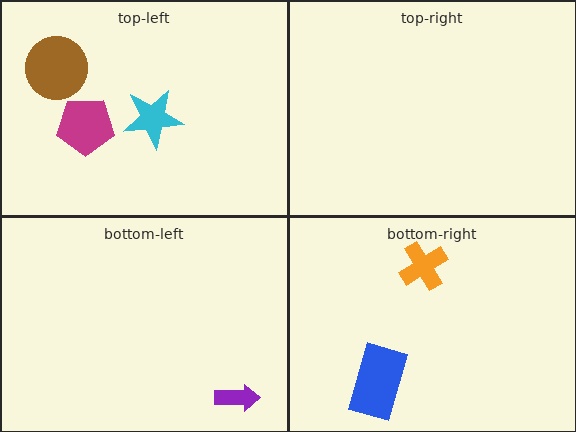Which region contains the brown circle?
The top-left region.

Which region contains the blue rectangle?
The bottom-right region.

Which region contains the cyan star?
The top-left region.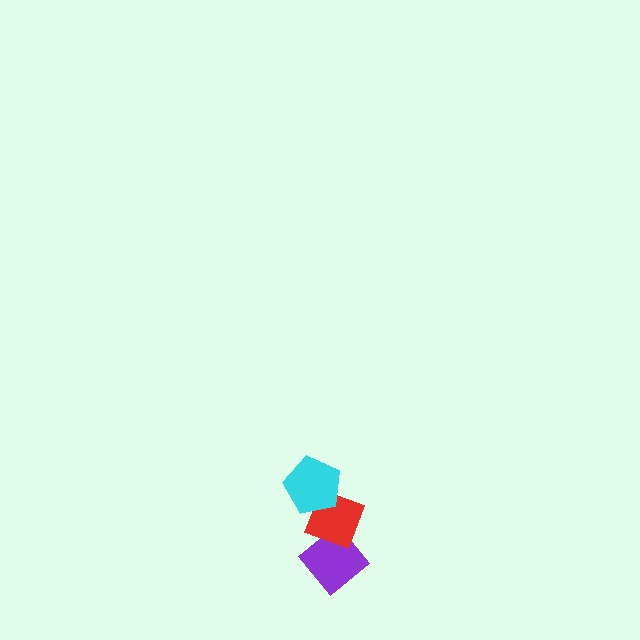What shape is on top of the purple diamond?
The red diamond is on top of the purple diamond.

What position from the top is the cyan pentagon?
The cyan pentagon is 1st from the top.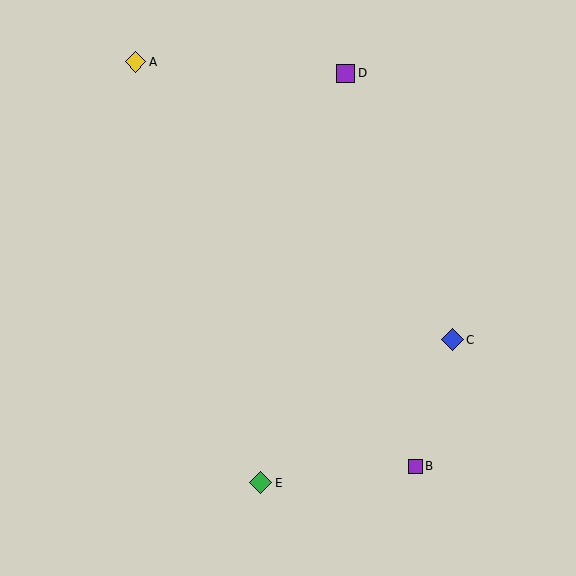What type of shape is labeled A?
Shape A is a yellow diamond.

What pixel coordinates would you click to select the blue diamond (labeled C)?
Click at (452, 340) to select the blue diamond C.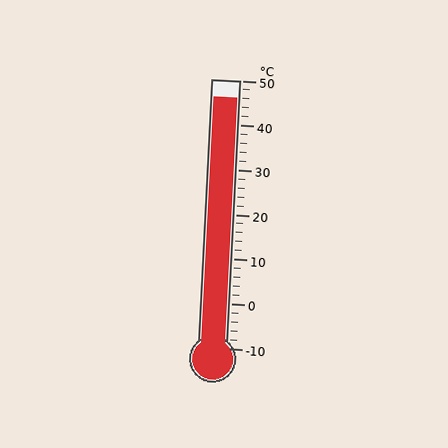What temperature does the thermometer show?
The thermometer shows approximately 46°C.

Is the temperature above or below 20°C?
The temperature is above 20°C.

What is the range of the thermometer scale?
The thermometer scale ranges from -10°C to 50°C.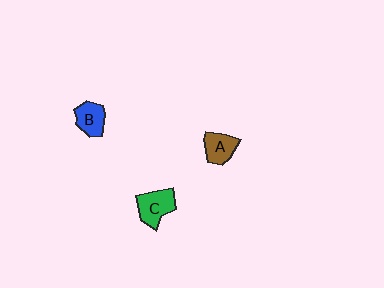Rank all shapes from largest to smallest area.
From largest to smallest: C (green), A (brown), B (blue).